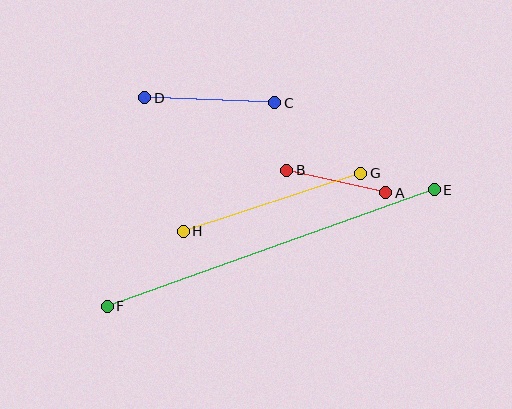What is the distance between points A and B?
The distance is approximately 101 pixels.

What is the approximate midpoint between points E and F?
The midpoint is at approximately (271, 248) pixels.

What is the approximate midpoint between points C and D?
The midpoint is at approximately (210, 100) pixels.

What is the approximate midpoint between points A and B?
The midpoint is at approximately (336, 182) pixels.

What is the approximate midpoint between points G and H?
The midpoint is at approximately (272, 202) pixels.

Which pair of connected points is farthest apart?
Points E and F are farthest apart.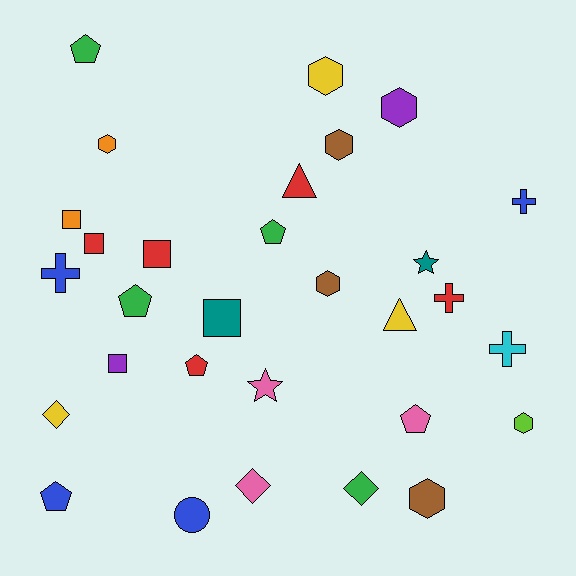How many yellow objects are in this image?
There are 3 yellow objects.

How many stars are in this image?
There are 2 stars.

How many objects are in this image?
There are 30 objects.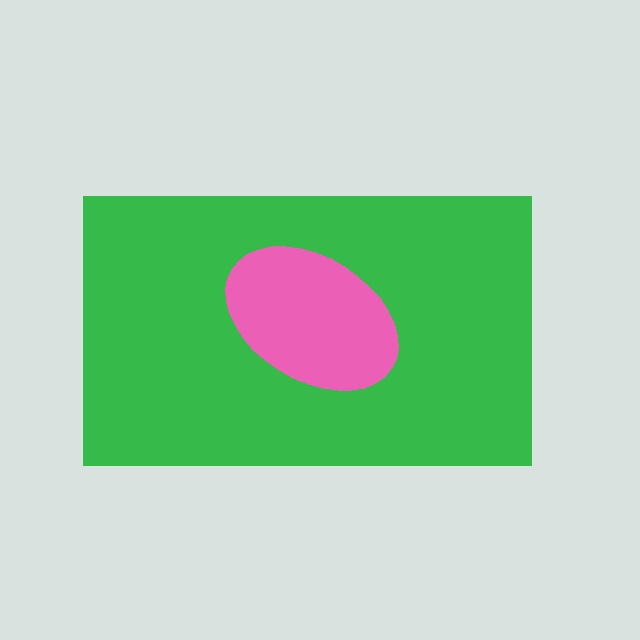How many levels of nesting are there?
2.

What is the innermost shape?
The pink ellipse.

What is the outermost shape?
The green rectangle.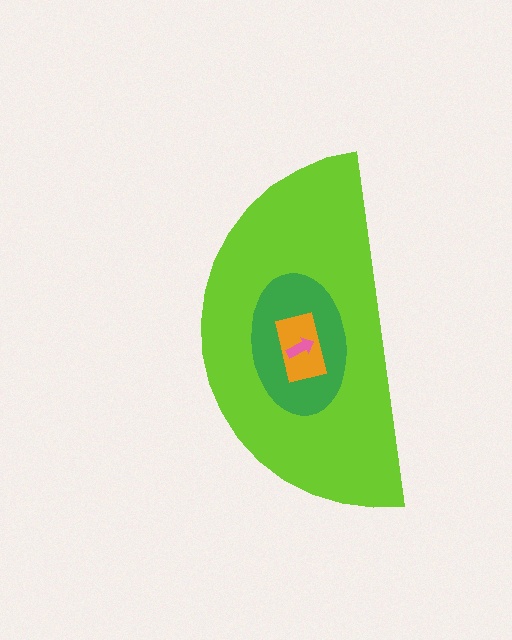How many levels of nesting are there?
4.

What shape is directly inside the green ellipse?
The orange rectangle.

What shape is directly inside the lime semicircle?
The green ellipse.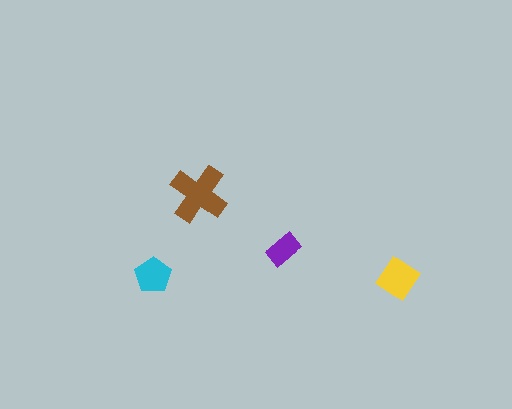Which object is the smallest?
The purple rectangle.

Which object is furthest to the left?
The cyan pentagon is leftmost.